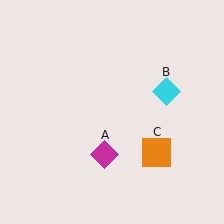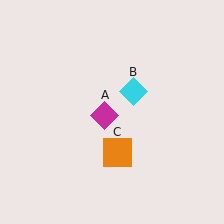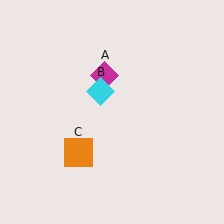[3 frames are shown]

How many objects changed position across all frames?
3 objects changed position: magenta diamond (object A), cyan diamond (object B), orange square (object C).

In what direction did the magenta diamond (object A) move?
The magenta diamond (object A) moved up.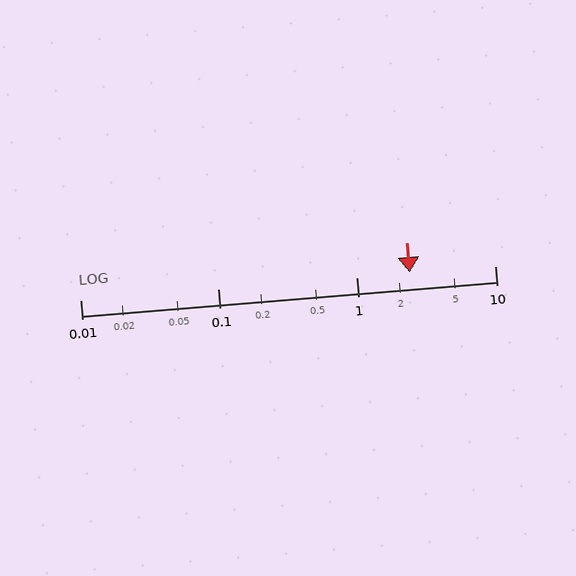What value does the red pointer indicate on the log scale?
The pointer indicates approximately 2.4.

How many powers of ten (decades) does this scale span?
The scale spans 3 decades, from 0.01 to 10.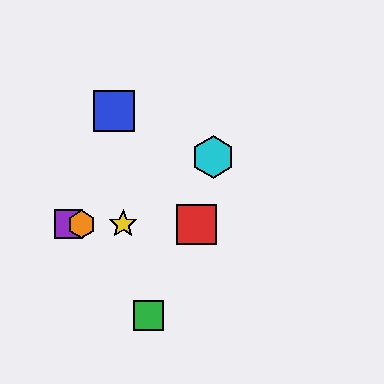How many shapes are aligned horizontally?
4 shapes (the red square, the yellow star, the purple square, the orange hexagon) are aligned horizontally.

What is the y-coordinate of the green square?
The green square is at y≈315.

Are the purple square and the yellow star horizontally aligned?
Yes, both are at y≈224.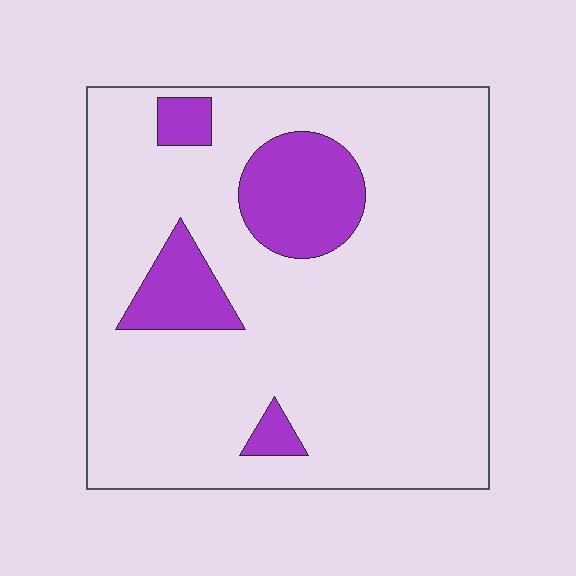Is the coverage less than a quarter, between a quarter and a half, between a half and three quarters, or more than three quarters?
Less than a quarter.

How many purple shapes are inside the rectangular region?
4.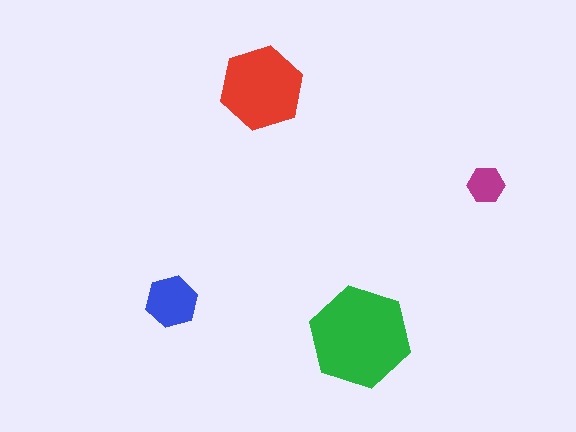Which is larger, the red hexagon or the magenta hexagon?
The red one.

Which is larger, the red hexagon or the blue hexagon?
The red one.